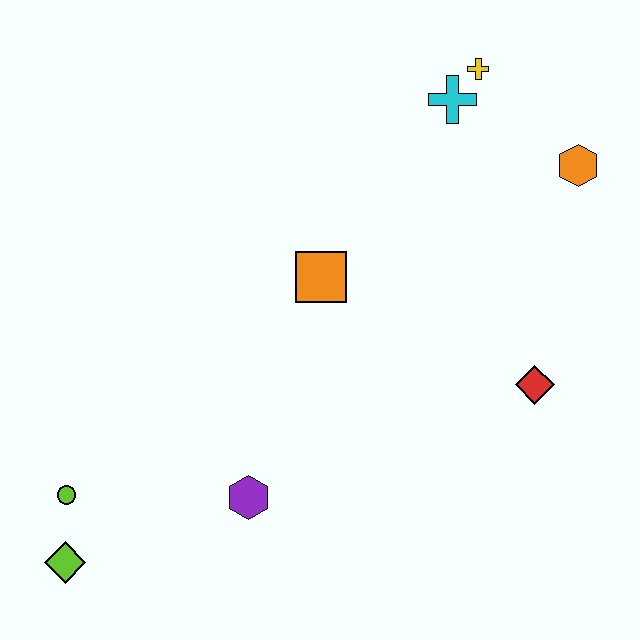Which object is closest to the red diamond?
The orange hexagon is closest to the red diamond.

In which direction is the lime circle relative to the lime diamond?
The lime circle is above the lime diamond.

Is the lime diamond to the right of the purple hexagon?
No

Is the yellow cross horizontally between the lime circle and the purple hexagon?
No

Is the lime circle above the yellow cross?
No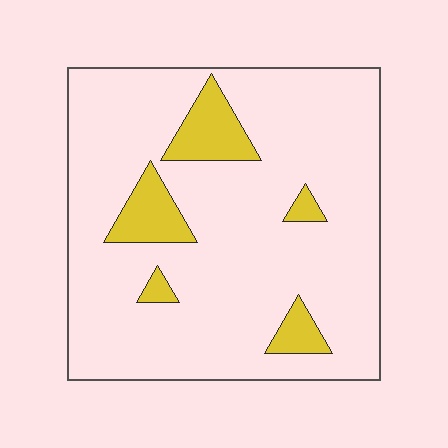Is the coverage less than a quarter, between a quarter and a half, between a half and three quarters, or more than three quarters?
Less than a quarter.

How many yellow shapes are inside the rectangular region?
5.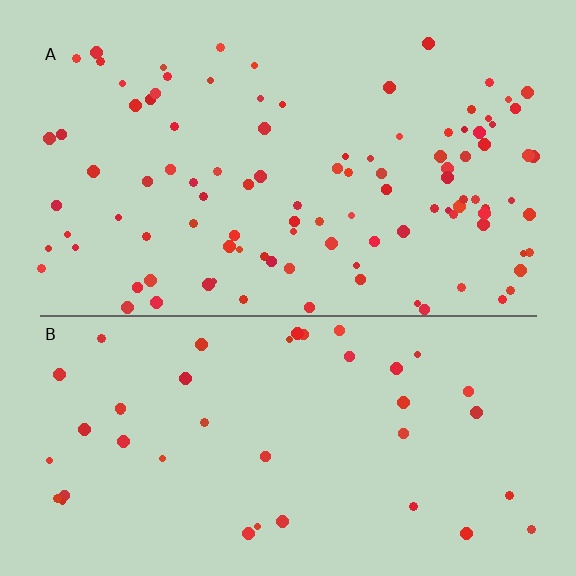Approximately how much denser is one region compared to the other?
Approximately 2.5× — region A over region B.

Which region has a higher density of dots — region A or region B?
A (the top).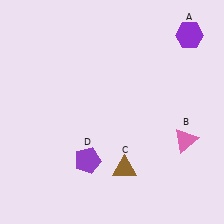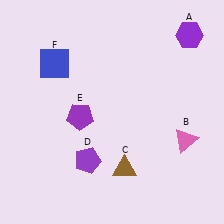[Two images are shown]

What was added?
A purple pentagon (E), a blue square (F) were added in Image 2.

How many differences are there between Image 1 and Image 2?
There are 2 differences between the two images.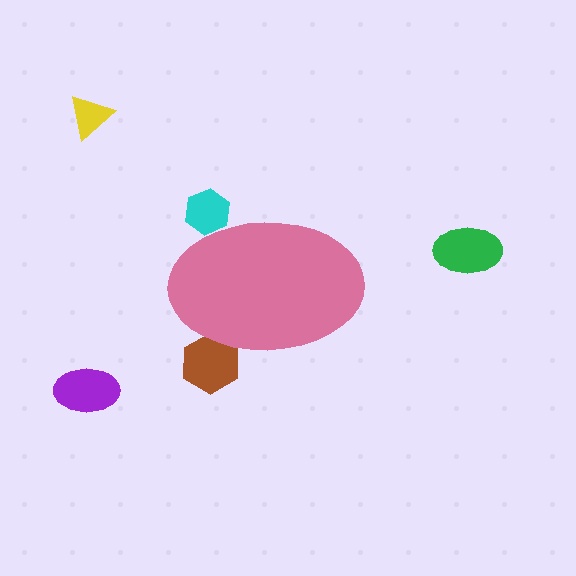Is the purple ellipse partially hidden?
No, the purple ellipse is fully visible.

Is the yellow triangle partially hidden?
No, the yellow triangle is fully visible.